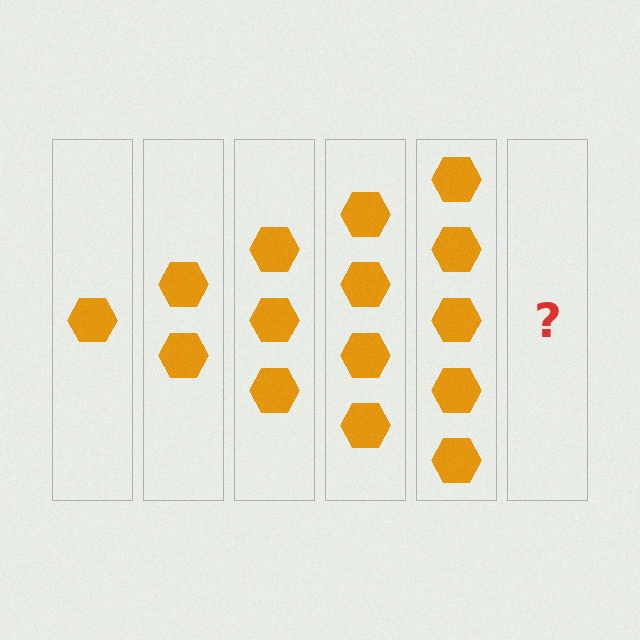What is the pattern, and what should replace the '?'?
The pattern is that each step adds one more hexagon. The '?' should be 6 hexagons.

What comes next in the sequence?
The next element should be 6 hexagons.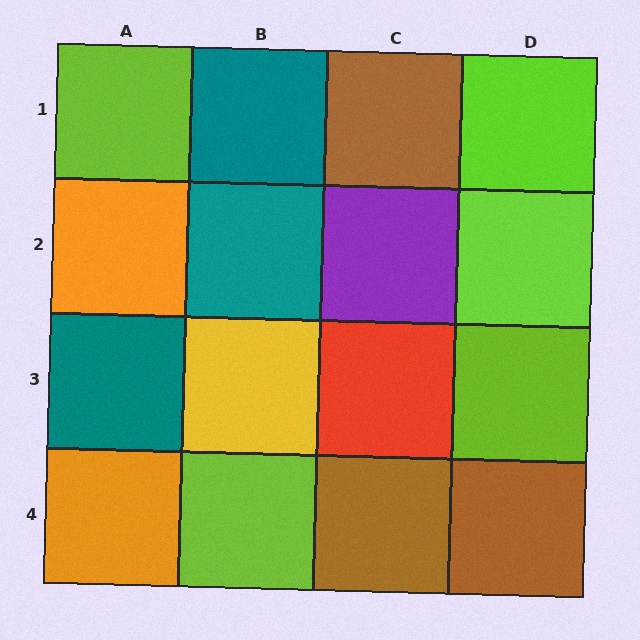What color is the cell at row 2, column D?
Lime.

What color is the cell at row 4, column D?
Brown.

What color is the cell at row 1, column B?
Teal.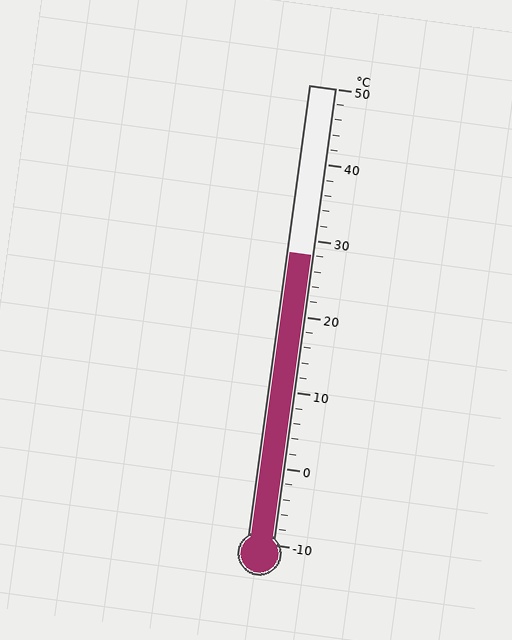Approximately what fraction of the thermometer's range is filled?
The thermometer is filled to approximately 65% of its range.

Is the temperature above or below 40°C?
The temperature is below 40°C.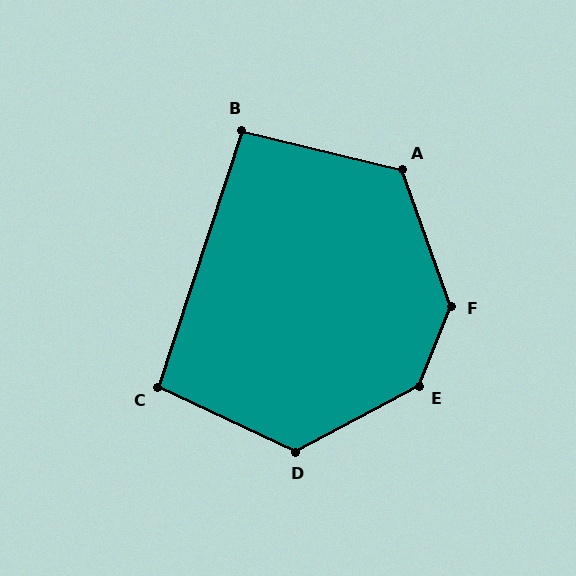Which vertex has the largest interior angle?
E, at approximately 140 degrees.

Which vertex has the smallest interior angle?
B, at approximately 94 degrees.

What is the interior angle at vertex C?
Approximately 97 degrees (obtuse).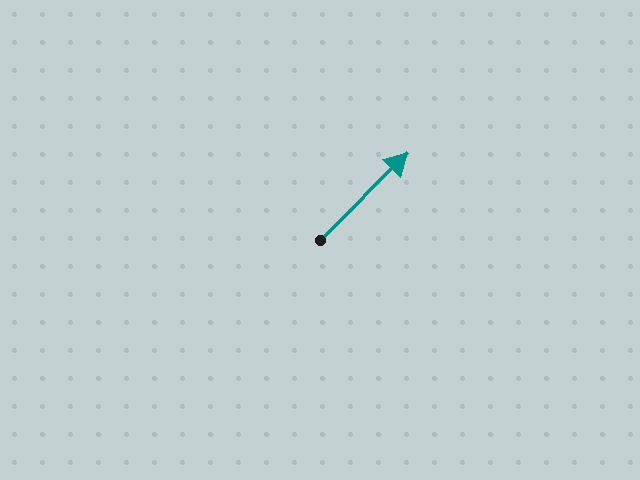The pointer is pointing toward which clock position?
Roughly 2 o'clock.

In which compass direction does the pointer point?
Northeast.